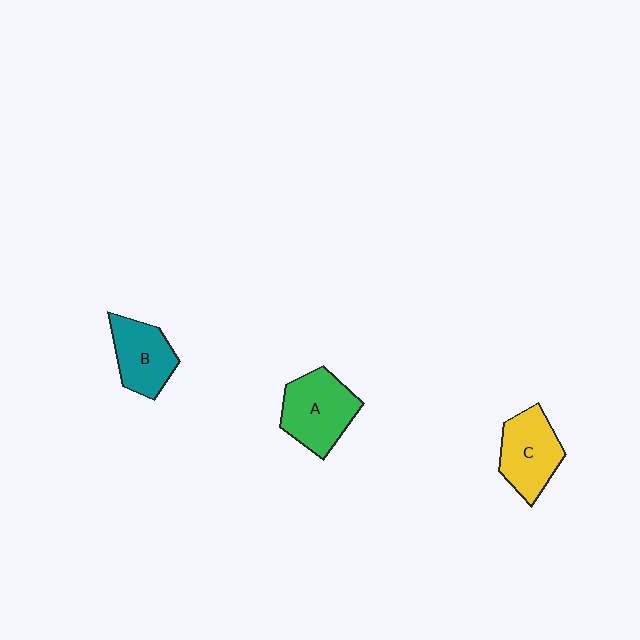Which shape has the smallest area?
Shape B (teal).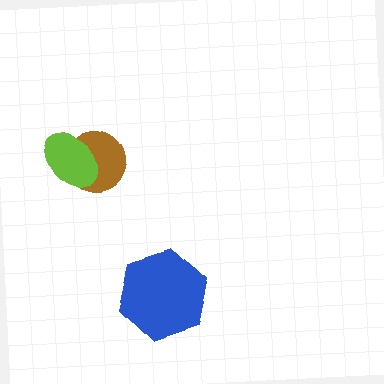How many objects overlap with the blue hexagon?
0 objects overlap with the blue hexagon.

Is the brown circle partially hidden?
Yes, it is partially covered by another shape.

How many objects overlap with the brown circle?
1 object overlaps with the brown circle.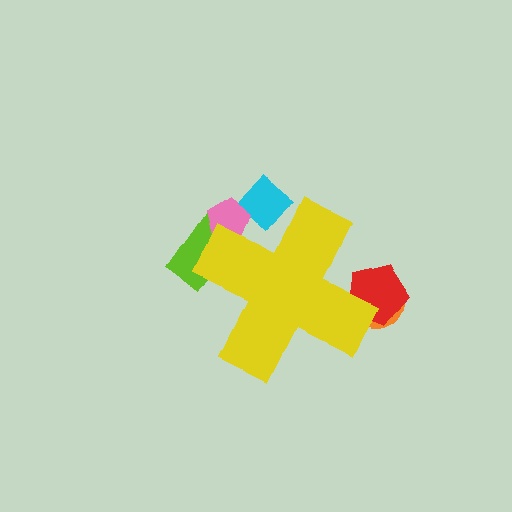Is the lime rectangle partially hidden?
Yes, the lime rectangle is partially hidden behind the yellow cross.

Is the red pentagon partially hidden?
Yes, the red pentagon is partially hidden behind the yellow cross.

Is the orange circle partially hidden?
Yes, the orange circle is partially hidden behind the yellow cross.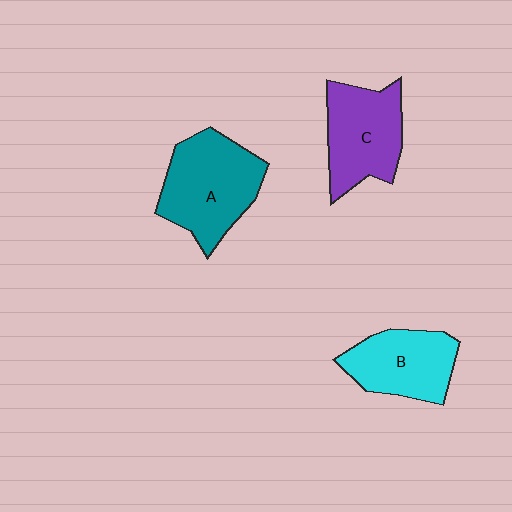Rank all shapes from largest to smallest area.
From largest to smallest: A (teal), C (purple), B (cyan).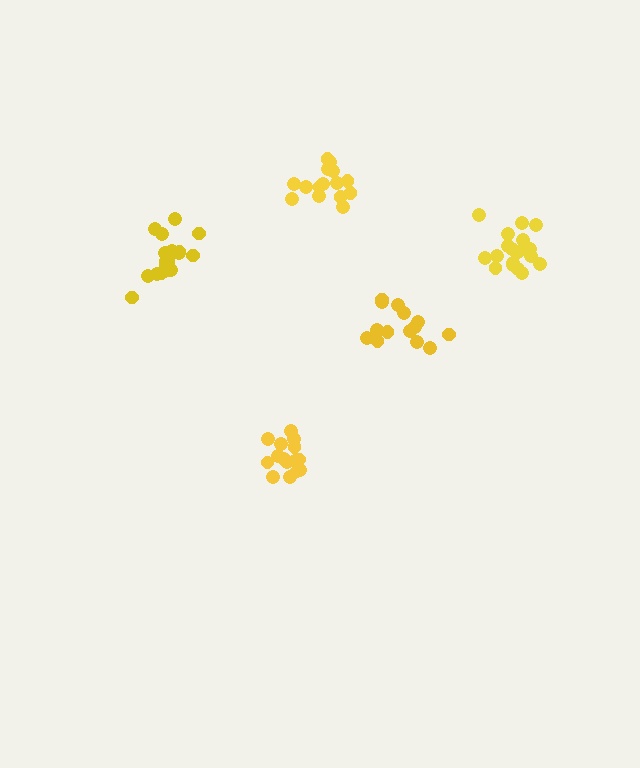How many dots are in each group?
Group 1: 18 dots, Group 2: 15 dots, Group 3: 15 dots, Group 4: 20 dots, Group 5: 16 dots (84 total).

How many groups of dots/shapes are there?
There are 5 groups.